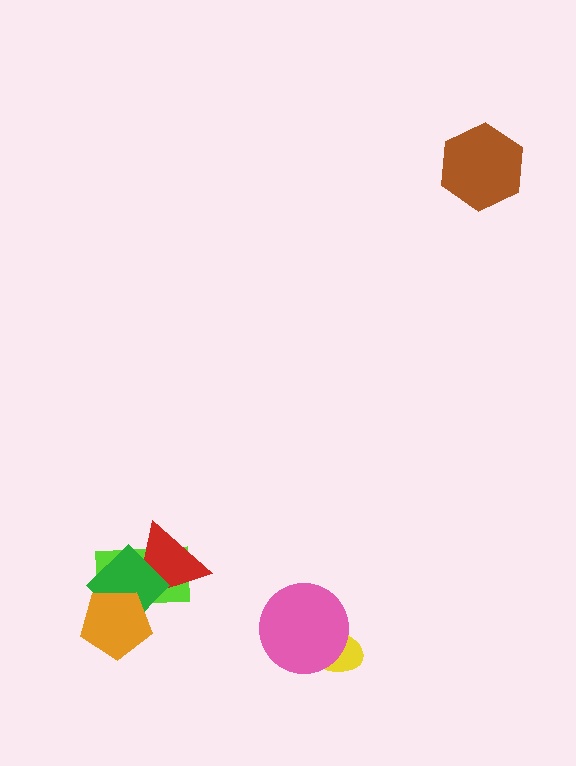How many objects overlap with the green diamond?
3 objects overlap with the green diamond.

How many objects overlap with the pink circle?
1 object overlaps with the pink circle.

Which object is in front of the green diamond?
The orange pentagon is in front of the green diamond.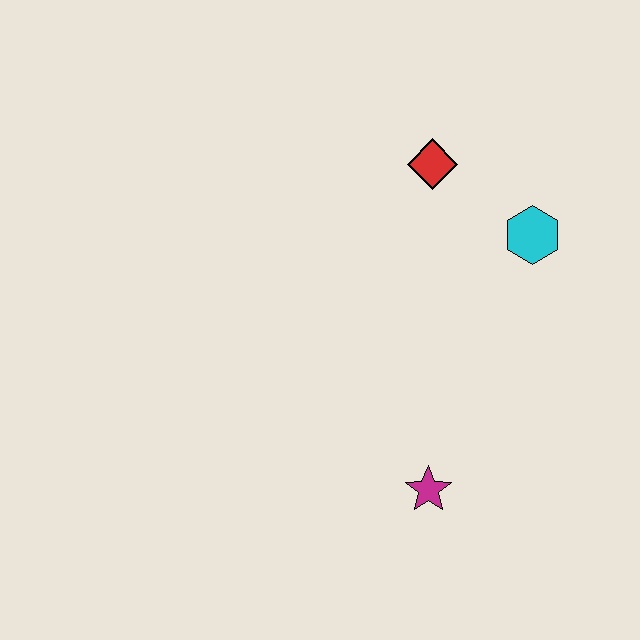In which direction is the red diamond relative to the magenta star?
The red diamond is above the magenta star.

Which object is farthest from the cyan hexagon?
The magenta star is farthest from the cyan hexagon.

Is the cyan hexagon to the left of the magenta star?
No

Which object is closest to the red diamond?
The cyan hexagon is closest to the red diamond.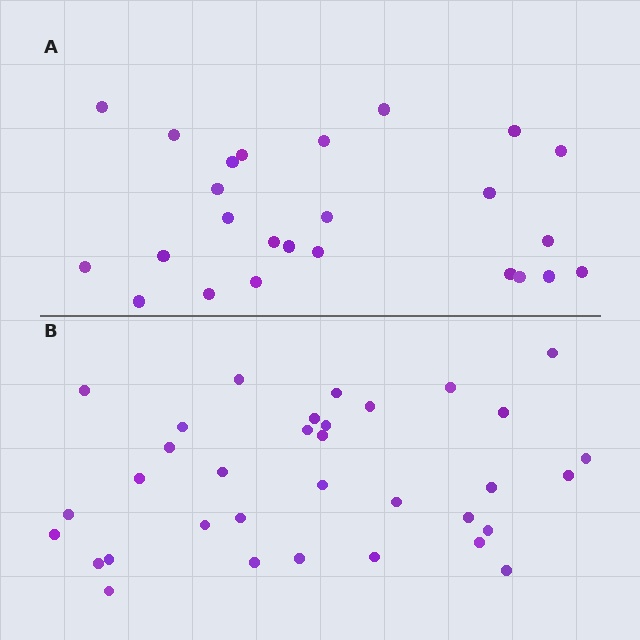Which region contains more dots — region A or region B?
Region B (the bottom region) has more dots.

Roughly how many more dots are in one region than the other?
Region B has roughly 8 or so more dots than region A.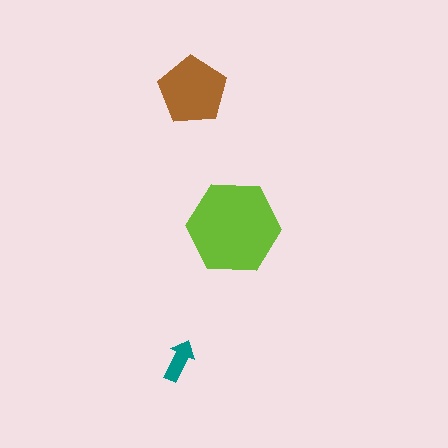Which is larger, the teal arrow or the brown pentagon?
The brown pentagon.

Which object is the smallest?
The teal arrow.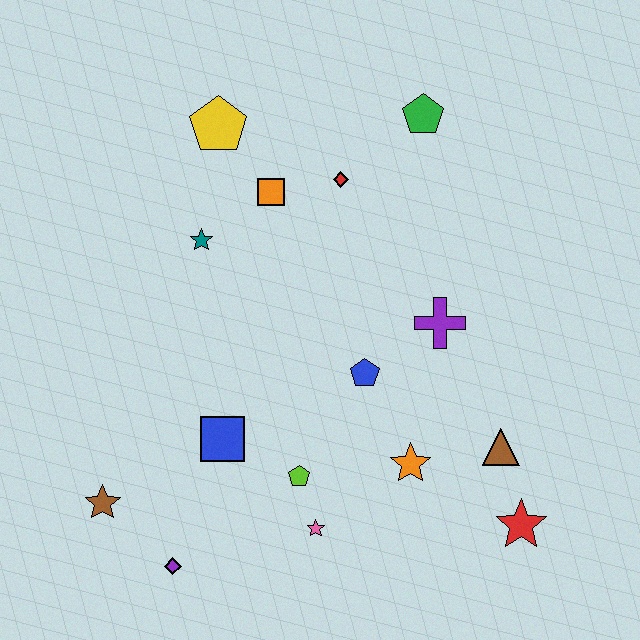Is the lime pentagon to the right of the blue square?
Yes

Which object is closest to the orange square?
The red diamond is closest to the orange square.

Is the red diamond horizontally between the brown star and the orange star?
Yes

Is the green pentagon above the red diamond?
Yes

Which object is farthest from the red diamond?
The purple diamond is farthest from the red diamond.